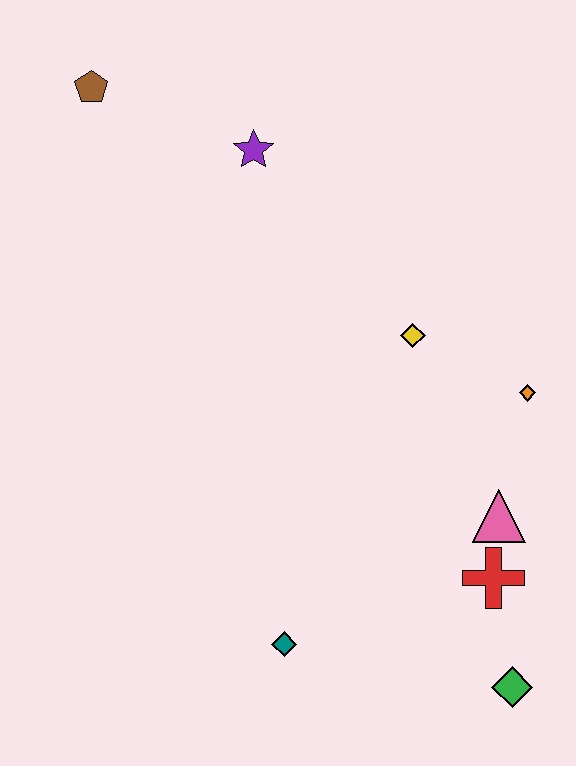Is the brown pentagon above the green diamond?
Yes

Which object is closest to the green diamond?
The red cross is closest to the green diamond.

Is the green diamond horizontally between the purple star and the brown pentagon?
No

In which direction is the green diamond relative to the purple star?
The green diamond is below the purple star.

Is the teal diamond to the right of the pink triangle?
No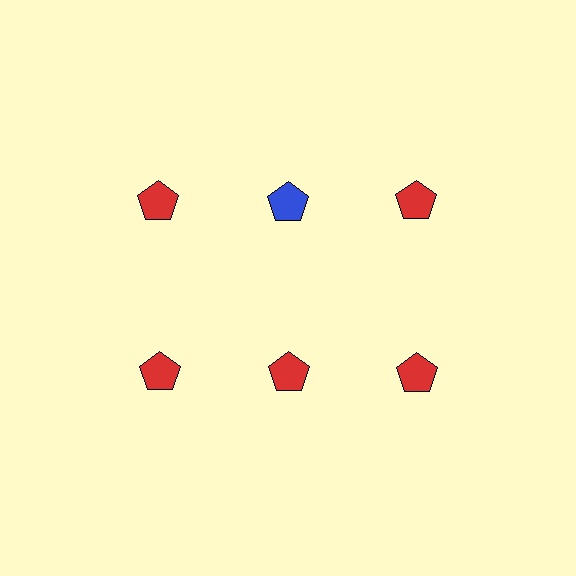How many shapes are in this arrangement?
There are 6 shapes arranged in a grid pattern.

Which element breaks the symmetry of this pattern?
The blue pentagon in the top row, second from left column breaks the symmetry. All other shapes are red pentagons.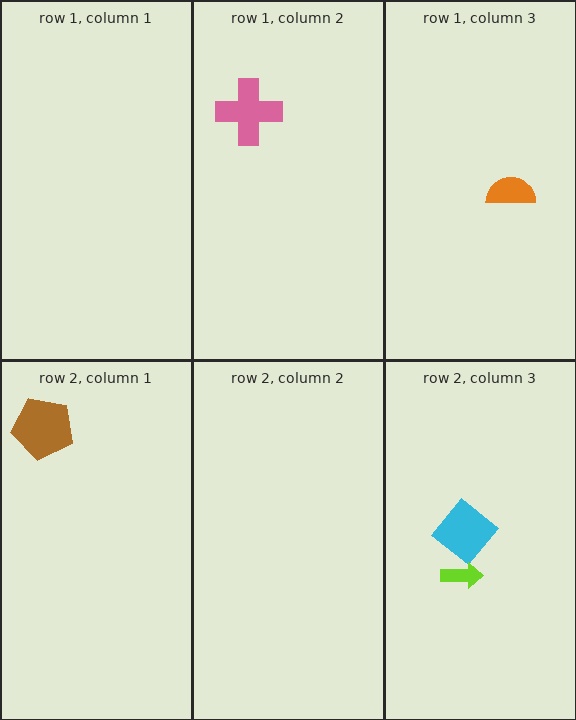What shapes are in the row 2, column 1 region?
The brown pentagon.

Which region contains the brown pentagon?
The row 2, column 1 region.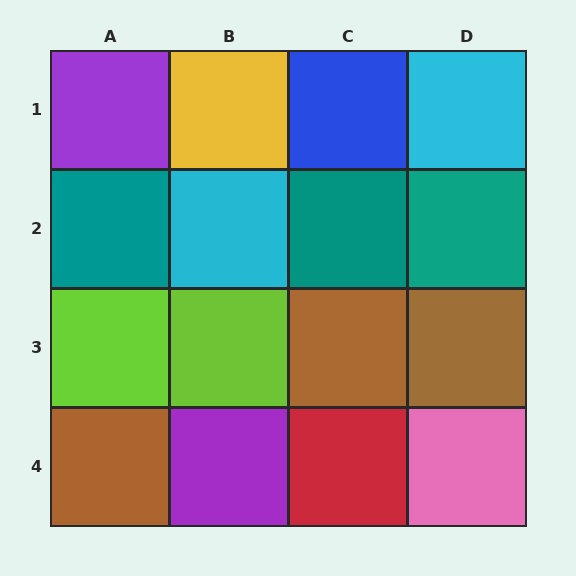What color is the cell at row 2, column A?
Teal.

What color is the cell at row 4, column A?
Brown.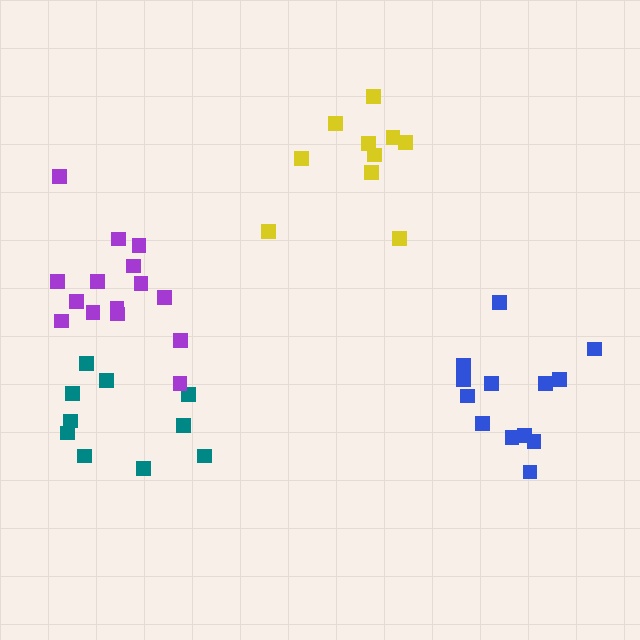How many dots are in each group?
Group 1: 13 dots, Group 2: 10 dots, Group 3: 15 dots, Group 4: 10 dots (48 total).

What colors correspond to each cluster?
The clusters are colored: blue, teal, purple, yellow.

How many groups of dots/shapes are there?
There are 4 groups.